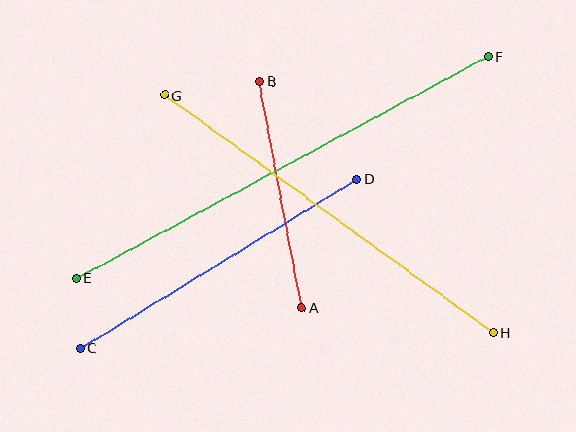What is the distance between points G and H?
The distance is approximately 405 pixels.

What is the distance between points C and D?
The distance is approximately 324 pixels.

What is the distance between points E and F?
The distance is approximately 468 pixels.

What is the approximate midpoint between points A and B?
The midpoint is at approximately (281, 195) pixels.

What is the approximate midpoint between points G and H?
The midpoint is at approximately (329, 214) pixels.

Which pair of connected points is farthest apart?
Points E and F are farthest apart.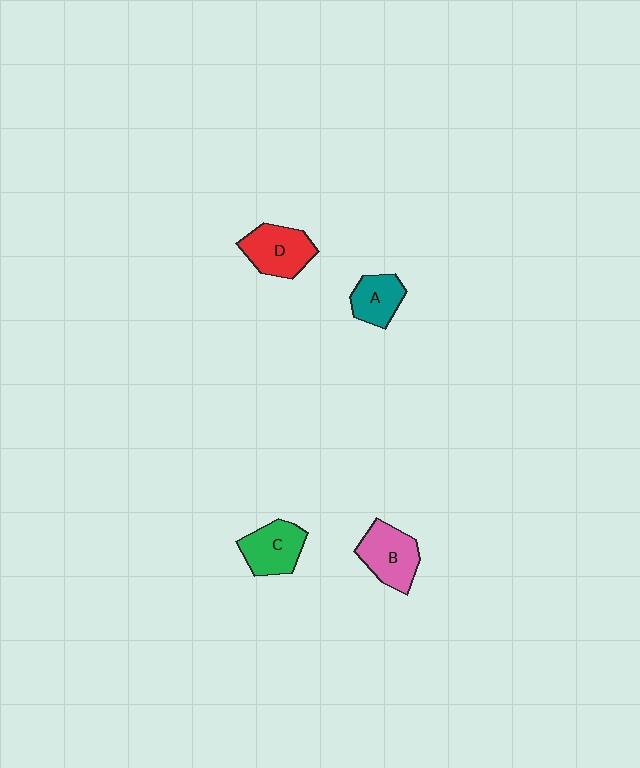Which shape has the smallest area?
Shape A (teal).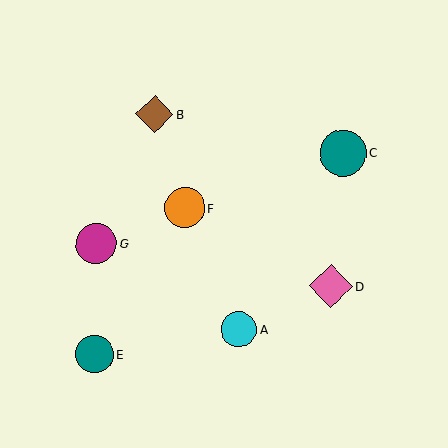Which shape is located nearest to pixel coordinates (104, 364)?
The teal circle (labeled E) at (95, 354) is nearest to that location.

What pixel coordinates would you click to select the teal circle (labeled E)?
Click at (95, 354) to select the teal circle E.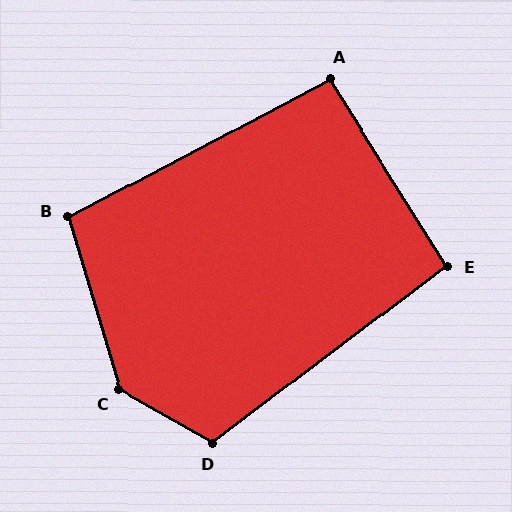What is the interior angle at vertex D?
Approximately 114 degrees (obtuse).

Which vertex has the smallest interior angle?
A, at approximately 94 degrees.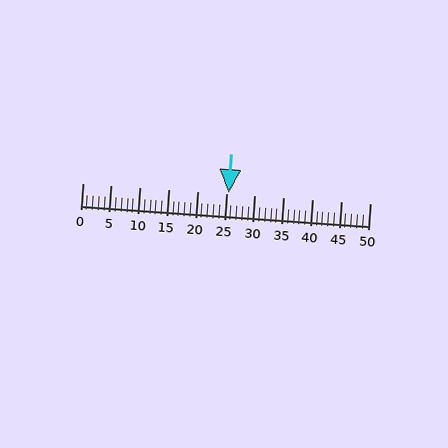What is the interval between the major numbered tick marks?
The major tick marks are spaced 5 units apart.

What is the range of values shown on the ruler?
The ruler shows values from 0 to 50.